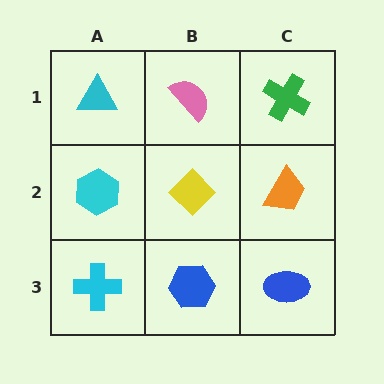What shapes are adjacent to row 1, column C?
An orange trapezoid (row 2, column C), a pink semicircle (row 1, column B).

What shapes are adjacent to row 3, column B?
A yellow diamond (row 2, column B), a cyan cross (row 3, column A), a blue ellipse (row 3, column C).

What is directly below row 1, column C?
An orange trapezoid.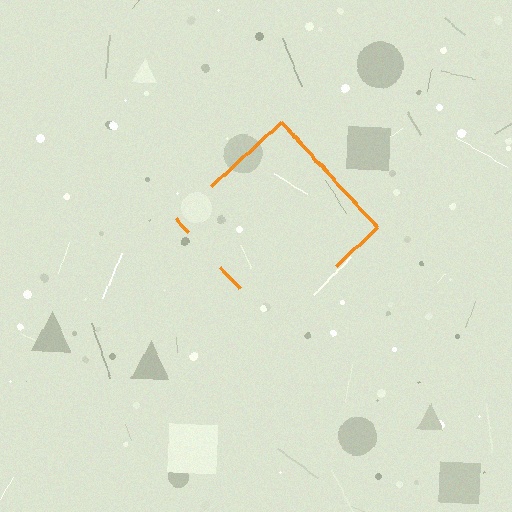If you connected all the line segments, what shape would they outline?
They would outline a diamond.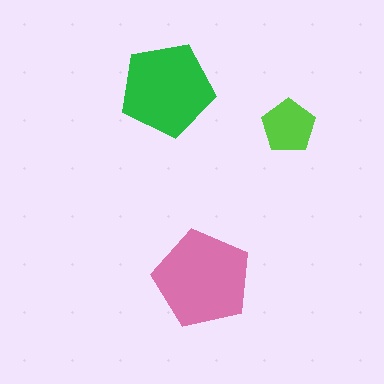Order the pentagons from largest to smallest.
the pink one, the green one, the lime one.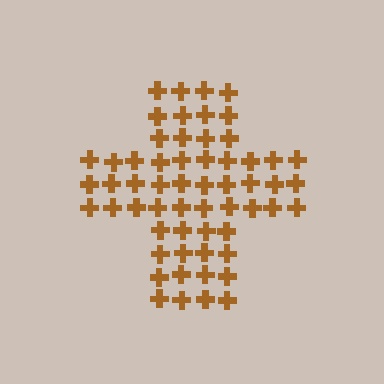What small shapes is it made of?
It is made of small crosses.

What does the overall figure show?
The overall figure shows a cross.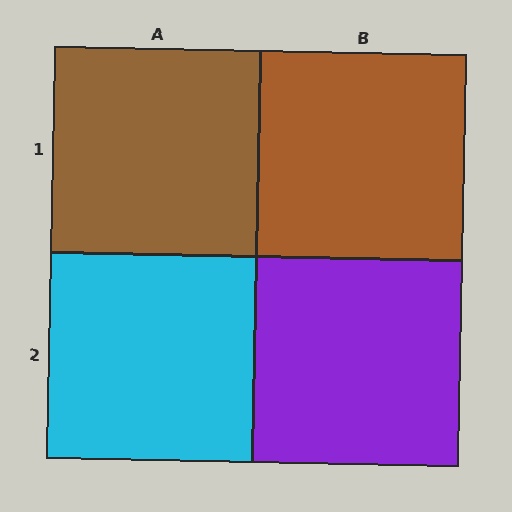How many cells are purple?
1 cell is purple.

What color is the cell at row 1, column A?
Brown.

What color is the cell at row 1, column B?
Brown.